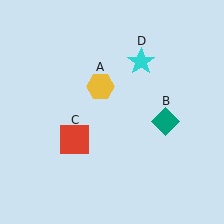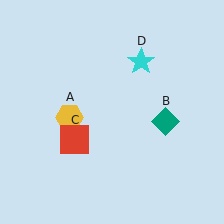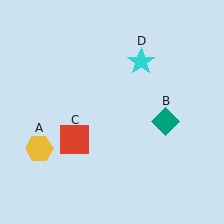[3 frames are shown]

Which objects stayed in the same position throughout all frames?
Teal diamond (object B) and red square (object C) and cyan star (object D) remained stationary.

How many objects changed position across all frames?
1 object changed position: yellow hexagon (object A).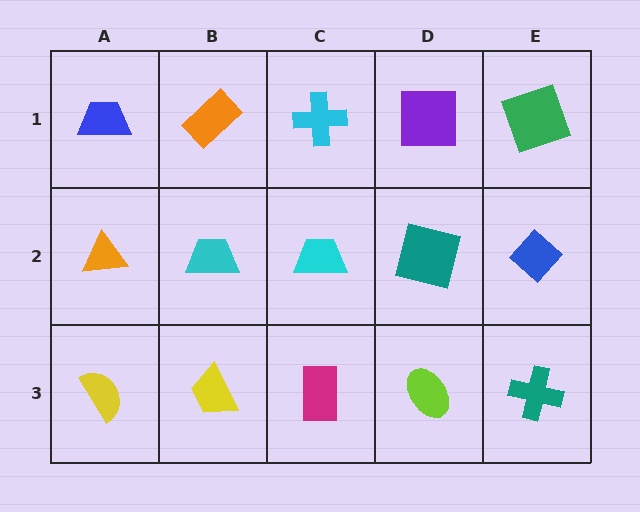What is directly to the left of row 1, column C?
An orange rectangle.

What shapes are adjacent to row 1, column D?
A teal square (row 2, column D), a cyan cross (row 1, column C), a green square (row 1, column E).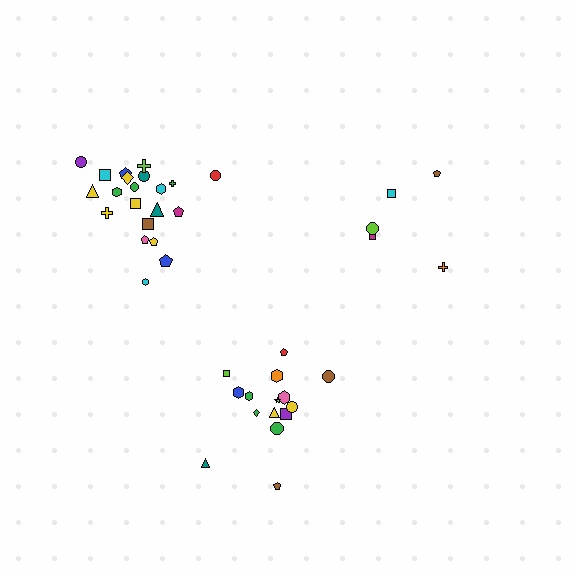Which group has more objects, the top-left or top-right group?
The top-left group.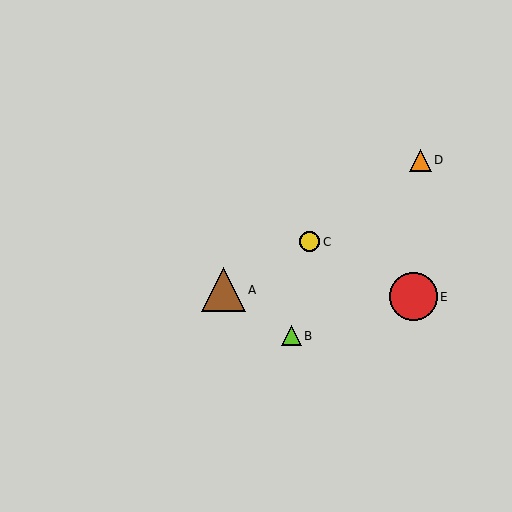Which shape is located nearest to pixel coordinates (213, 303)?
The brown triangle (labeled A) at (223, 290) is nearest to that location.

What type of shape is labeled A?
Shape A is a brown triangle.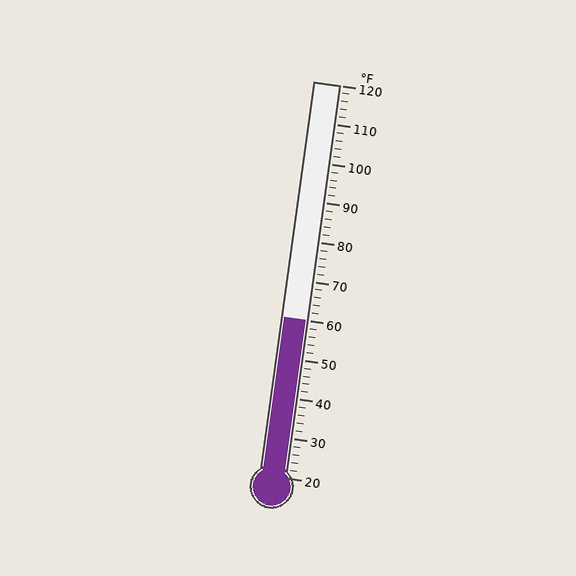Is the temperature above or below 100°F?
The temperature is below 100°F.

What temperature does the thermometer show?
The thermometer shows approximately 60°F.